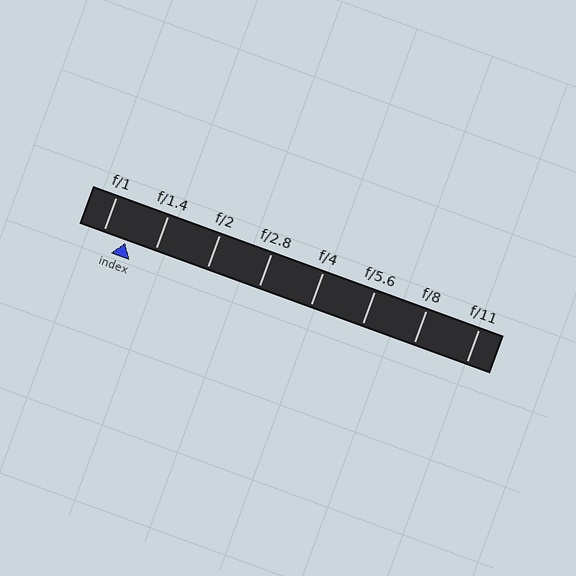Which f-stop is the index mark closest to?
The index mark is closest to f/1.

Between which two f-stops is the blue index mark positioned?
The index mark is between f/1 and f/1.4.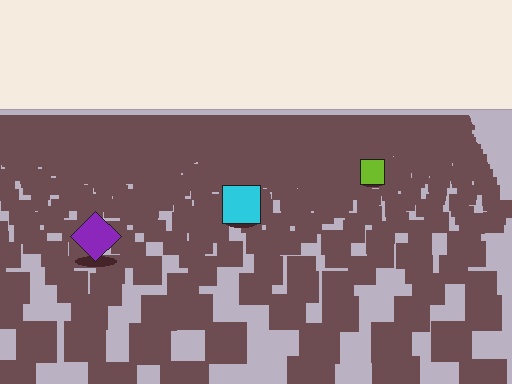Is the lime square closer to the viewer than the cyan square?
No. The cyan square is closer — you can tell from the texture gradient: the ground texture is coarser near it.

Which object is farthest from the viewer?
The lime square is farthest from the viewer. It appears smaller and the ground texture around it is denser.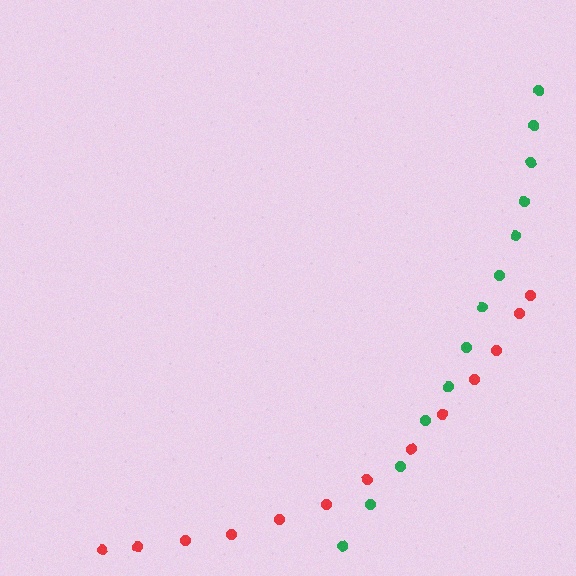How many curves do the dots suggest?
There are 2 distinct paths.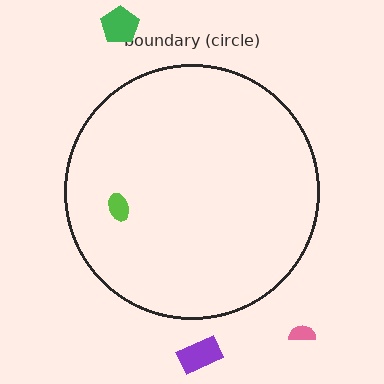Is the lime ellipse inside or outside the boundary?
Inside.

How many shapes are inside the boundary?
1 inside, 3 outside.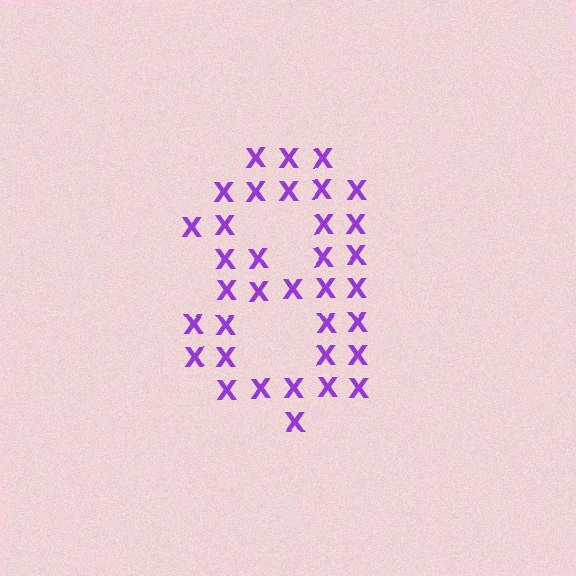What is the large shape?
The large shape is the digit 8.